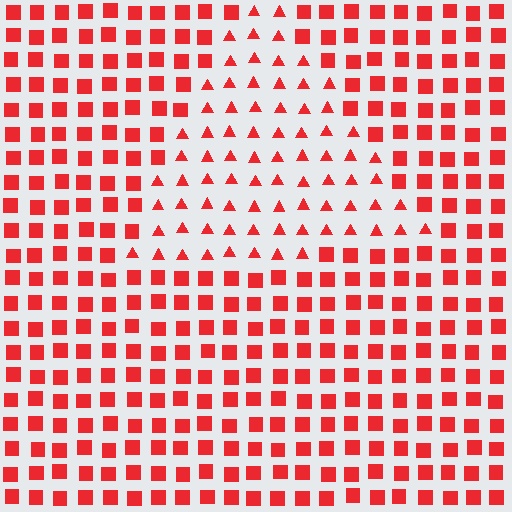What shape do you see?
I see a triangle.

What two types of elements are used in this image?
The image uses triangles inside the triangle region and squares outside it.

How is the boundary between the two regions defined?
The boundary is defined by a change in element shape: triangles inside vs. squares outside. All elements share the same color and spacing.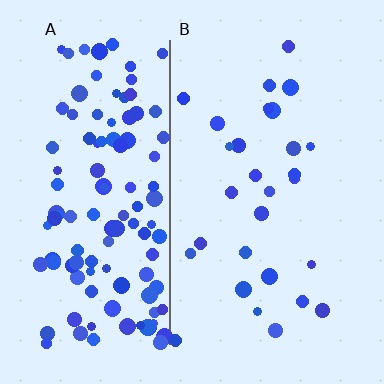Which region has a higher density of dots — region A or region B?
A (the left).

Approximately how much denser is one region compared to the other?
Approximately 4.3× — region A over region B.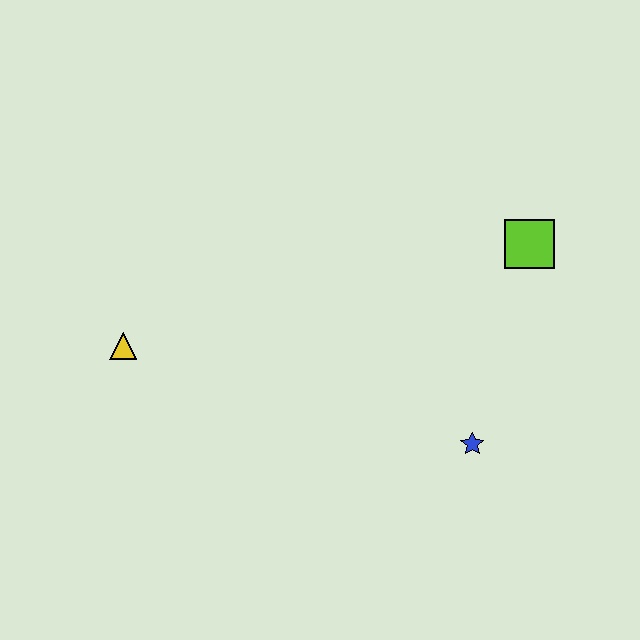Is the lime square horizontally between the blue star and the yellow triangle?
No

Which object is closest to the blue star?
The lime square is closest to the blue star.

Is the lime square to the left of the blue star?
No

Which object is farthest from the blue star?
The yellow triangle is farthest from the blue star.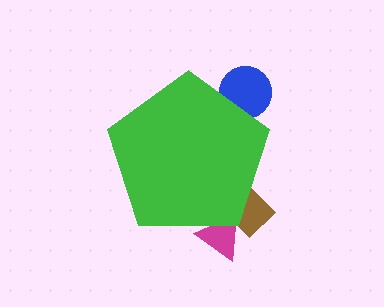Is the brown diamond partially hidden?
Yes, the brown diamond is partially hidden behind the green pentagon.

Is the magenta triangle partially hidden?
Yes, the magenta triangle is partially hidden behind the green pentagon.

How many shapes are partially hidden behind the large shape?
3 shapes are partially hidden.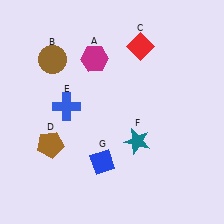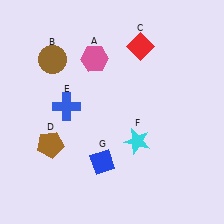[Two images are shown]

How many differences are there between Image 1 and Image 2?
There are 2 differences between the two images.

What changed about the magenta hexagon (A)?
In Image 1, A is magenta. In Image 2, it changed to pink.